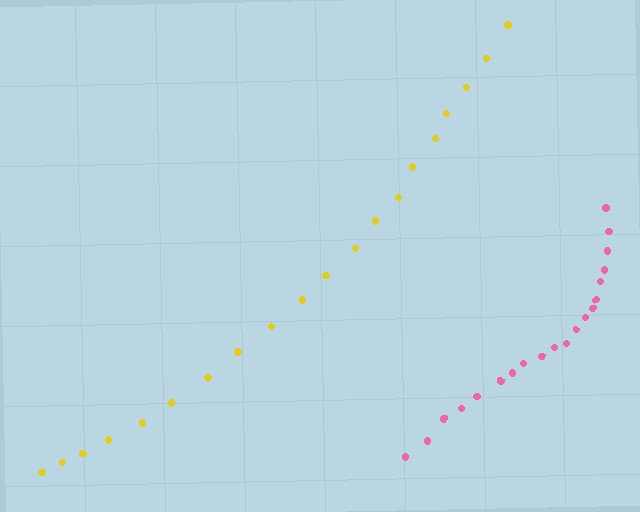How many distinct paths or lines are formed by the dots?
There are 2 distinct paths.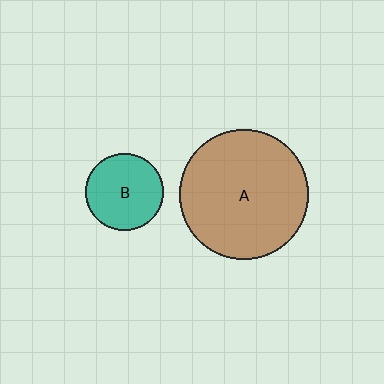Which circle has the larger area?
Circle A (brown).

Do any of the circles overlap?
No, none of the circles overlap.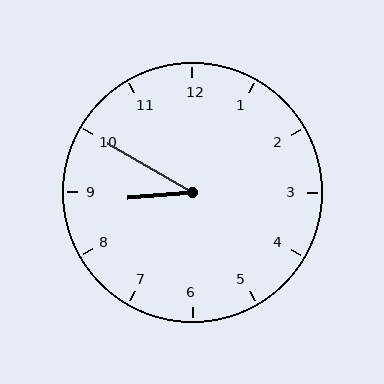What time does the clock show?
8:50.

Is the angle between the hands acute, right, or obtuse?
It is acute.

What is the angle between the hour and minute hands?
Approximately 35 degrees.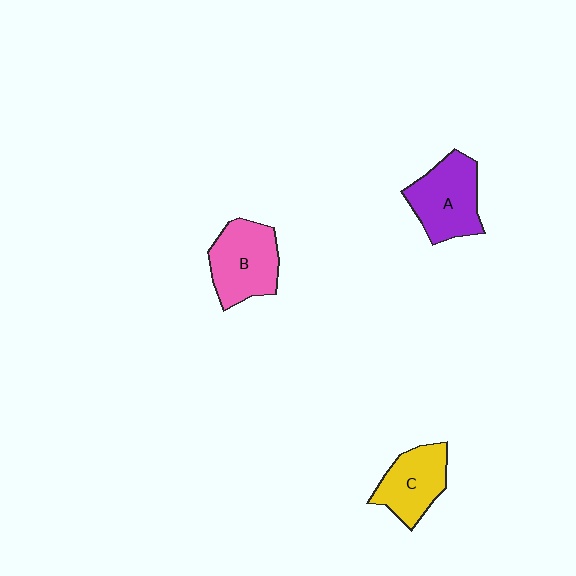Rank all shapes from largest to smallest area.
From largest to smallest: B (pink), A (purple), C (yellow).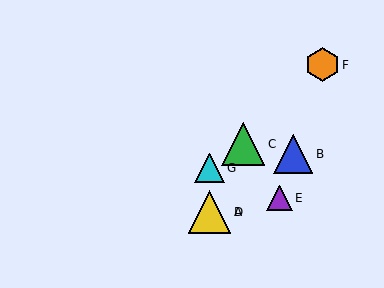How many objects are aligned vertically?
3 objects (A, D, G) are aligned vertically.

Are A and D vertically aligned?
Yes, both are at x≈210.